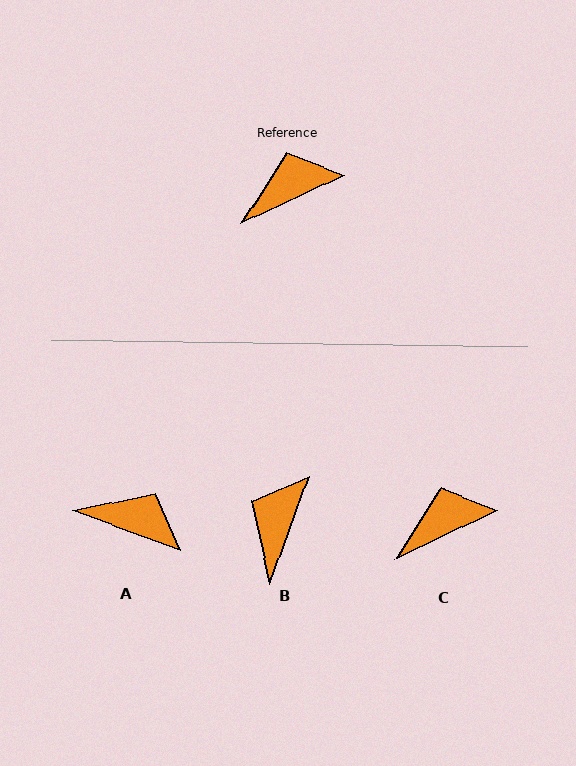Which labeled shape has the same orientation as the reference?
C.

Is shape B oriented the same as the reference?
No, it is off by about 45 degrees.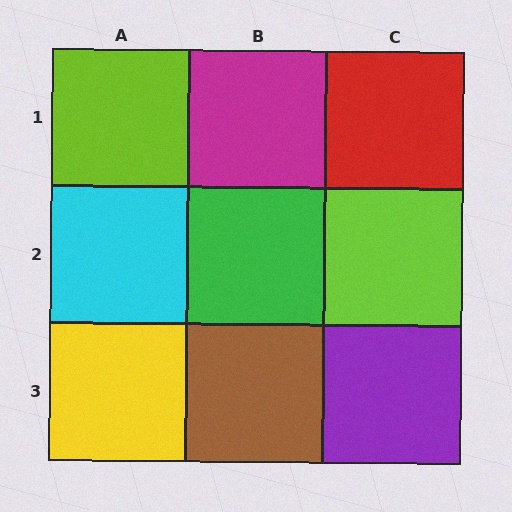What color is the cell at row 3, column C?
Purple.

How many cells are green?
1 cell is green.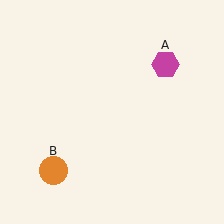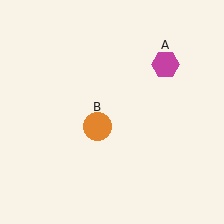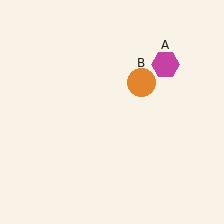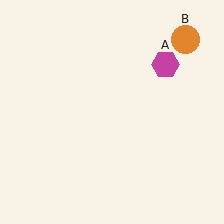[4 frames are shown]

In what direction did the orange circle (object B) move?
The orange circle (object B) moved up and to the right.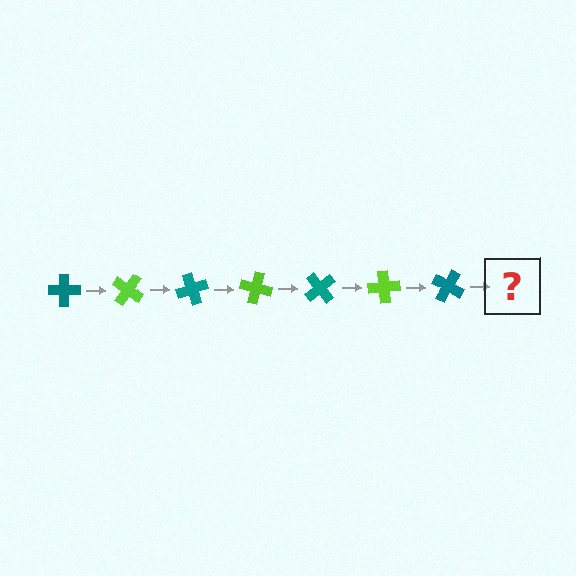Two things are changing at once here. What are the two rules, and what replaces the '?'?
The two rules are that it rotates 35 degrees each step and the color cycles through teal and lime. The '?' should be a lime cross, rotated 245 degrees from the start.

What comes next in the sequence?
The next element should be a lime cross, rotated 245 degrees from the start.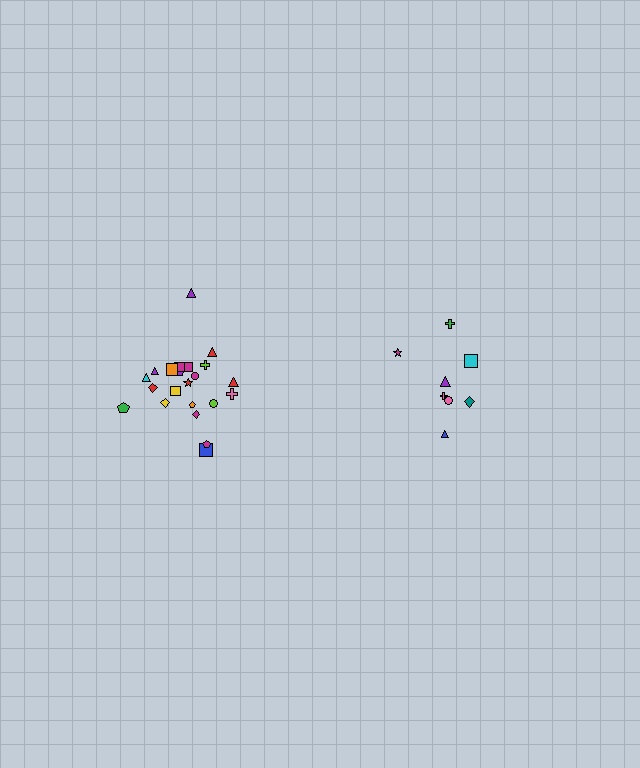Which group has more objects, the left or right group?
The left group.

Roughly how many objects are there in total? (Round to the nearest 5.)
Roughly 30 objects in total.